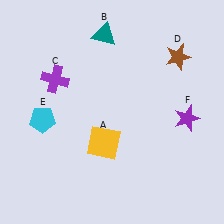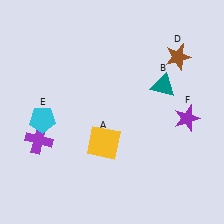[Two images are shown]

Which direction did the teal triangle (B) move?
The teal triangle (B) moved right.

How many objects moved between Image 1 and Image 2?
2 objects moved between the two images.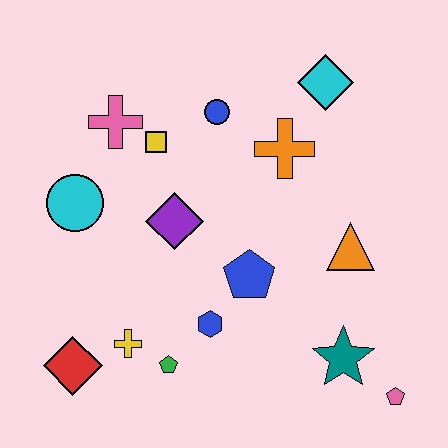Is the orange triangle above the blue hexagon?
Yes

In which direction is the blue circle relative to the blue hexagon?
The blue circle is above the blue hexagon.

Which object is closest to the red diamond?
The yellow cross is closest to the red diamond.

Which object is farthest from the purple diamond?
The pink pentagon is farthest from the purple diamond.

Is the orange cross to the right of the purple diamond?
Yes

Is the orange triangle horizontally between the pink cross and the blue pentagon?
No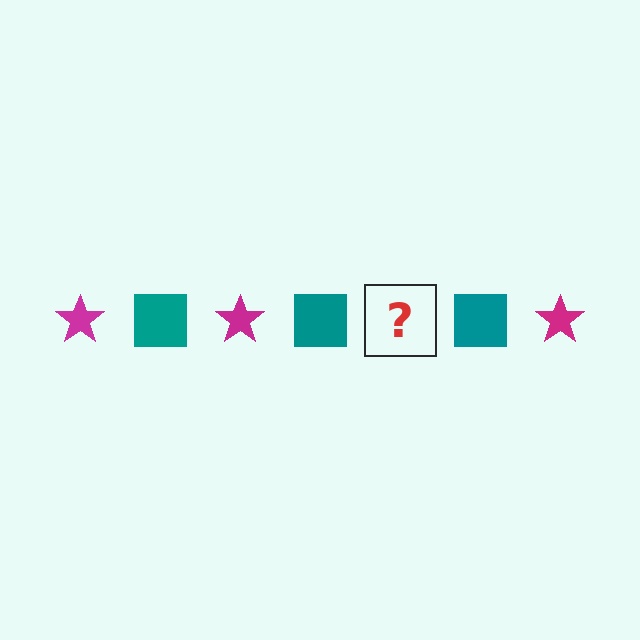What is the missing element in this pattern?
The missing element is a magenta star.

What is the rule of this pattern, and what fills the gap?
The rule is that the pattern alternates between magenta star and teal square. The gap should be filled with a magenta star.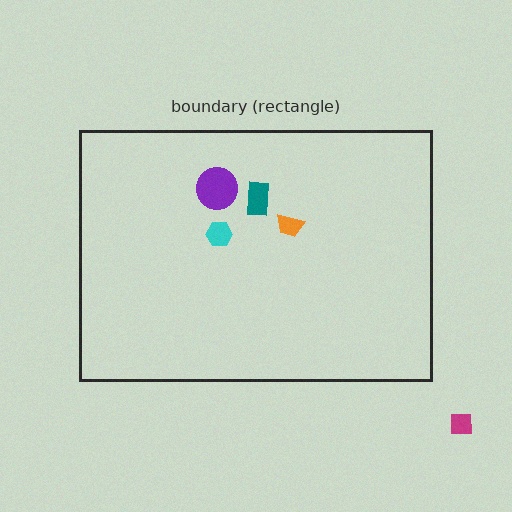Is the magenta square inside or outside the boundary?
Outside.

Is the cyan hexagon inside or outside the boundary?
Inside.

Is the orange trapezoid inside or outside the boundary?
Inside.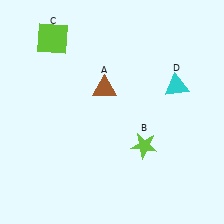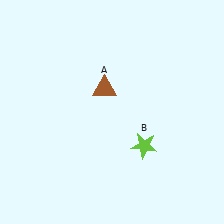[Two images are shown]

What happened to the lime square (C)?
The lime square (C) was removed in Image 2. It was in the top-left area of Image 1.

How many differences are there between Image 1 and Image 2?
There are 2 differences between the two images.